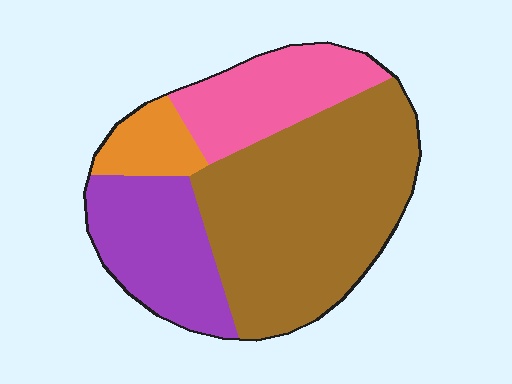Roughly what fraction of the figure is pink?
Pink covers 19% of the figure.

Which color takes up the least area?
Orange, at roughly 10%.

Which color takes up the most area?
Brown, at roughly 50%.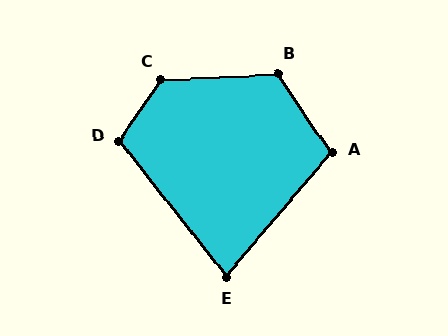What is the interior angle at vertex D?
Approximately 107 degrees (obtuse).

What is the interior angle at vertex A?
Approximately 105 degrees (obtuse).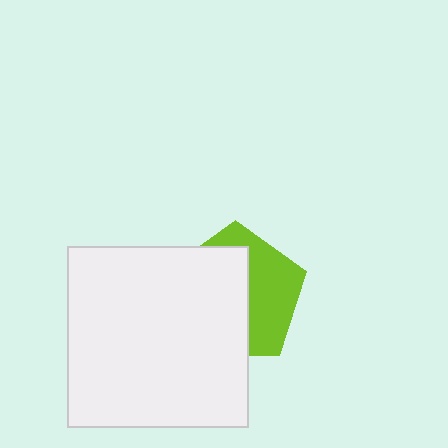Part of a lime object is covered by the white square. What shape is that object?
It is a pentagon.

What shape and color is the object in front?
The object in front is a white square.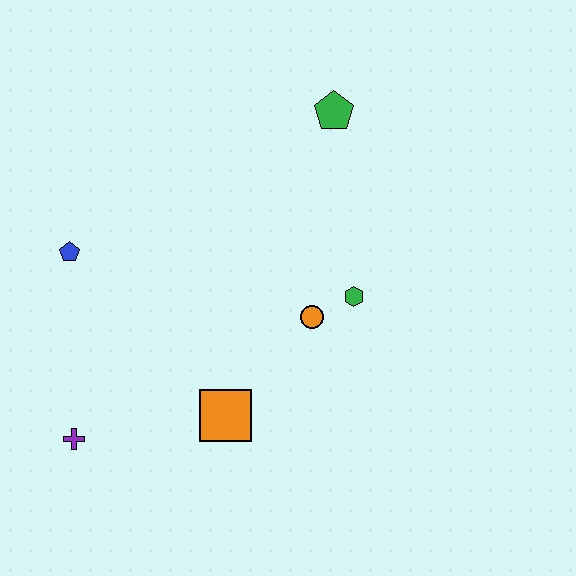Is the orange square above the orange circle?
No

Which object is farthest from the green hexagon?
The purple cross is farthest from the green hexagon.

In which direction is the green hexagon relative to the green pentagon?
The green hexagon is below the green pentagon.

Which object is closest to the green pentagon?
The green hexagon is closest to the green pentagon.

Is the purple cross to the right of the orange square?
No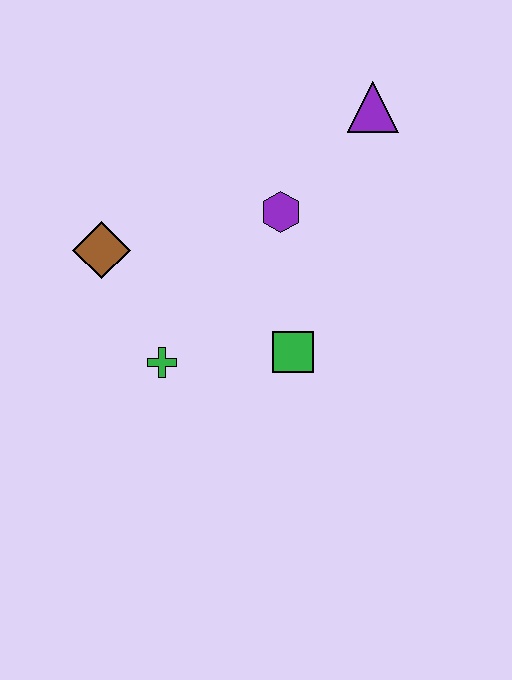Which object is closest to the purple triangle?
The purple hexagon is closest to the purple triangle.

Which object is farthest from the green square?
The purple triangle is farthest from the green square.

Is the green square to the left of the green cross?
No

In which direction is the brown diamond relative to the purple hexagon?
The brown diamond is to the left of the purple hexagon.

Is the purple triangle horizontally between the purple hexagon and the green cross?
No